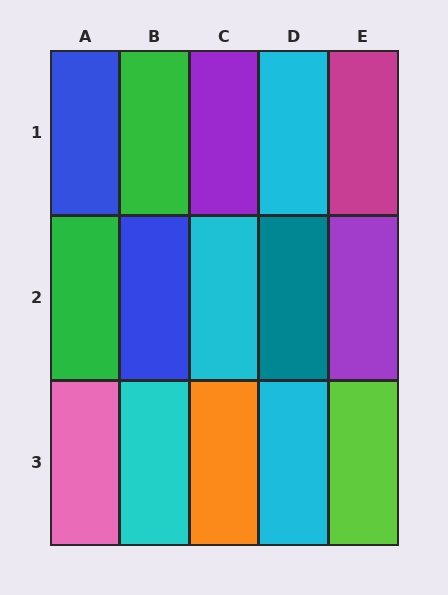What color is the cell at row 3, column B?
Cyan.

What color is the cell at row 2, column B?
Blue.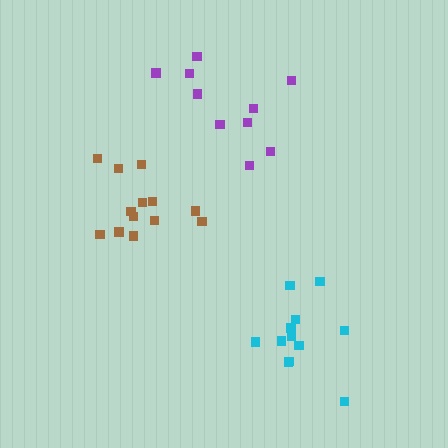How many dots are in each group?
Group 1: 13 dots, Group 2: 10 dots, Group 3: 12 dots (35 total).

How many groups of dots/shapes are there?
There are 3 groups.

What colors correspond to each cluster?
The clusters are colored: brown, purple, cyan.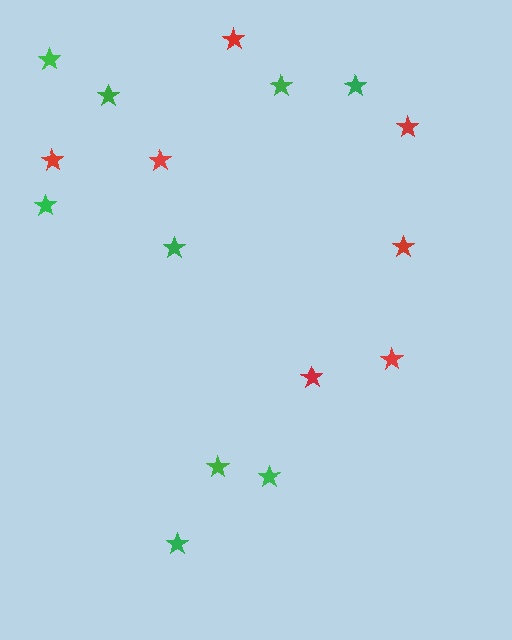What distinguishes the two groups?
There are 2 groups: one group of red stars (7) and one group of green stars (9).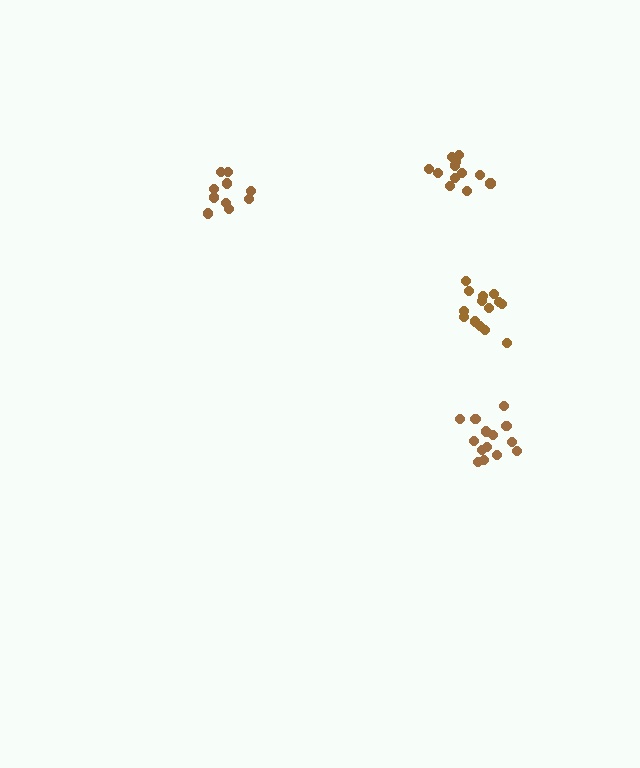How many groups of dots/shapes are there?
There are 4 groups.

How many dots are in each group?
Group 1: 12 dots, Group 2: 10 dots, Group 3: 14 dots, Group 4: 14 dots (50 total).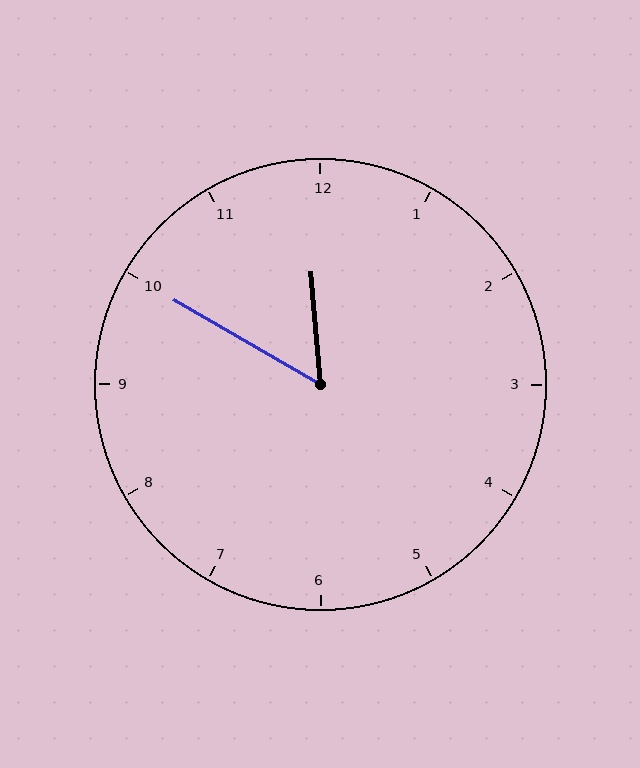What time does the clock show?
11:50.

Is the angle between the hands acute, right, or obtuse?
It is acute.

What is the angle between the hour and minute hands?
Approximately 55 degrees.